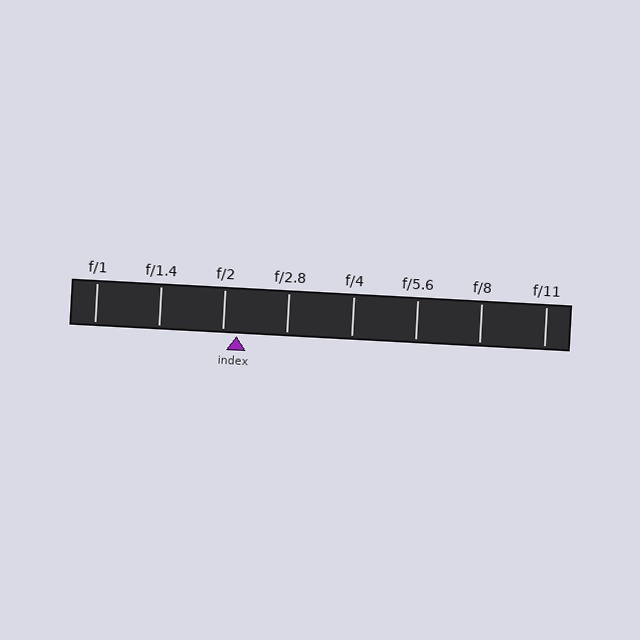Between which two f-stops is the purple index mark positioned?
The index mark is between f/2 and f/2.8.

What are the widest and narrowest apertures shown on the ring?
The widest aperture shown is f/1 and the narrowest is f/11.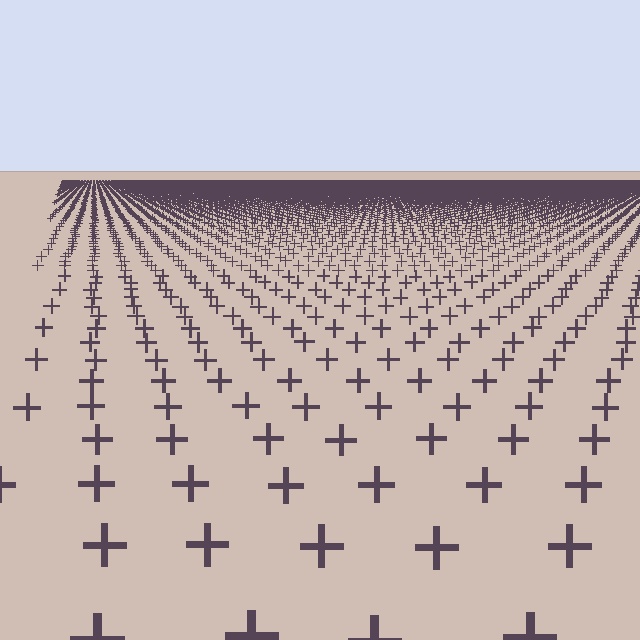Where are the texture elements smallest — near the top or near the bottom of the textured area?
Near the top.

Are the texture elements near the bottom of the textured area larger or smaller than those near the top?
Larger. Near the bottom, elements are closer to the viewer and appear at a bigger on-screen size.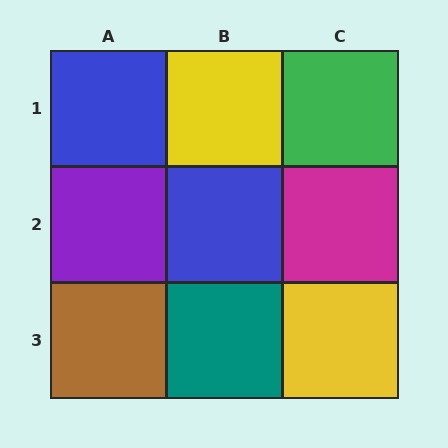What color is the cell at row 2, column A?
Purple.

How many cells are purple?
1 cell is purple.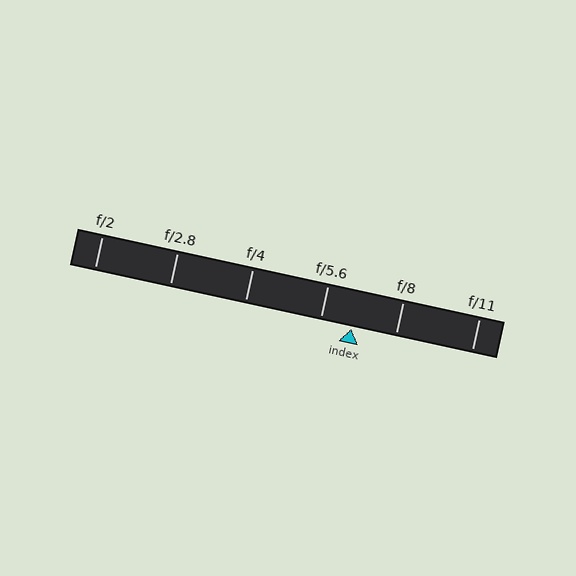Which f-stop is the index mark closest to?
The index mark is closest to f/5.6.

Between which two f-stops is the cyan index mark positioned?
The index mark is between f/5.6 and f/8.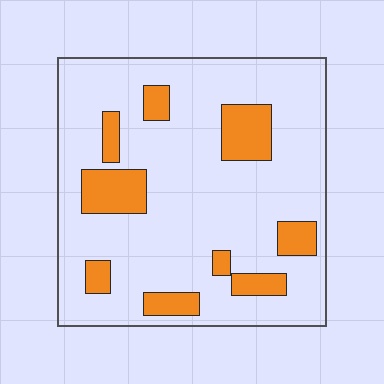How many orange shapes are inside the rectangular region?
9.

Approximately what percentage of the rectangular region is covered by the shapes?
Approximately 20%.